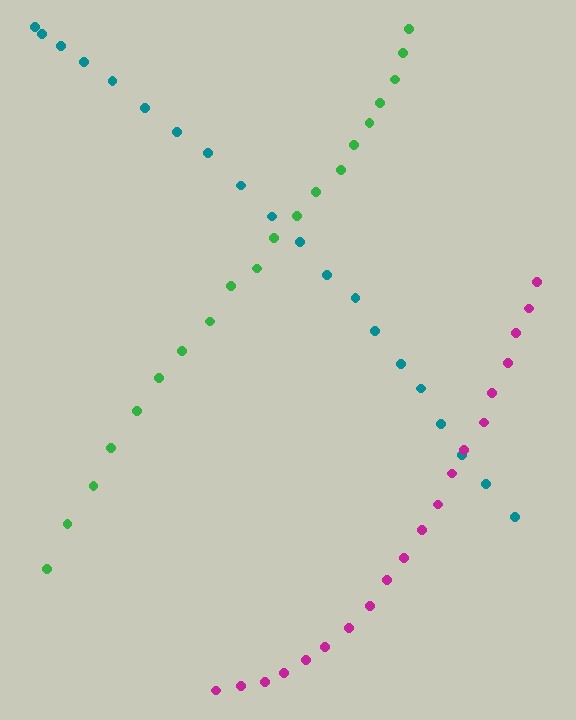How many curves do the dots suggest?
There are 3 distinct paths.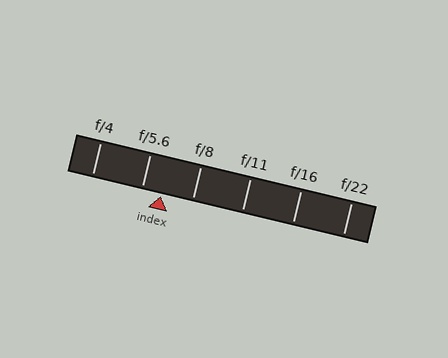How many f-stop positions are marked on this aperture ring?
There are 6 f-stop positions marked.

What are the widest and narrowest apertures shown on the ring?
The widest aperture shown is f/4 and the narrowest is f/22.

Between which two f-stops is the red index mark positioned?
The index mark is between f/5.6 and f/8.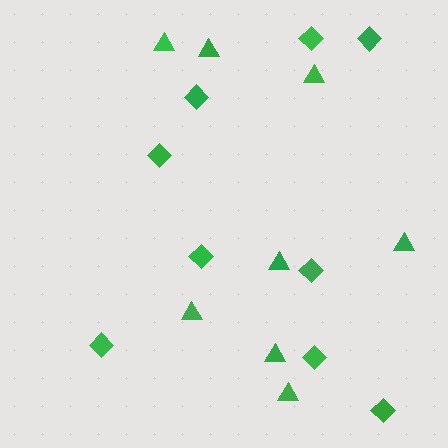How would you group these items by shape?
There are 2 groups: one group of diamonds (9) and one group of triangles (8).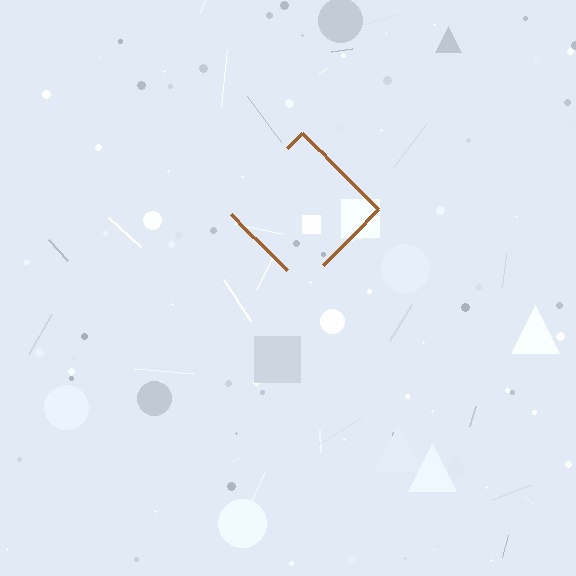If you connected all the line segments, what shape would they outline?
They would outline a diamond.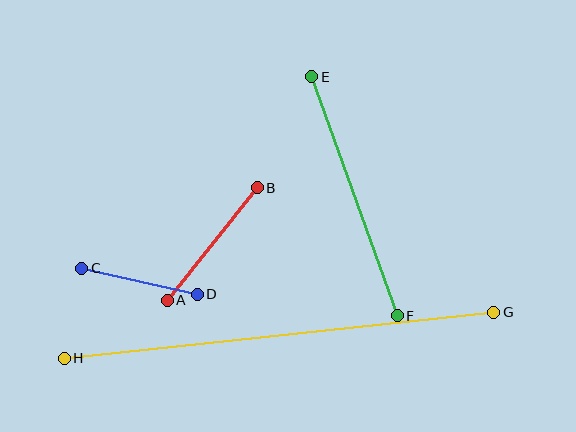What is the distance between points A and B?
The distance is approximately 144 pixels.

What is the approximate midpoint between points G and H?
The midpoint is at approximately (279, 335) pixels.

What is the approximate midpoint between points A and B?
The midpoint is at approximately (212, 244) pixels.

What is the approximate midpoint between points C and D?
The midpoint is at approximately (140, 281) pixels.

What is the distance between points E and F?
The distance is approximately 254 pixels.